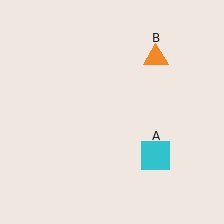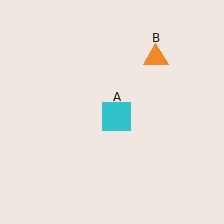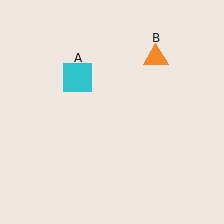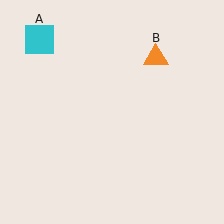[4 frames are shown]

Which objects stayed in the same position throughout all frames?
Orange triangle (object B) remained stationary.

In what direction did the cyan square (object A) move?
The cyan square (object A) moved up and to the left.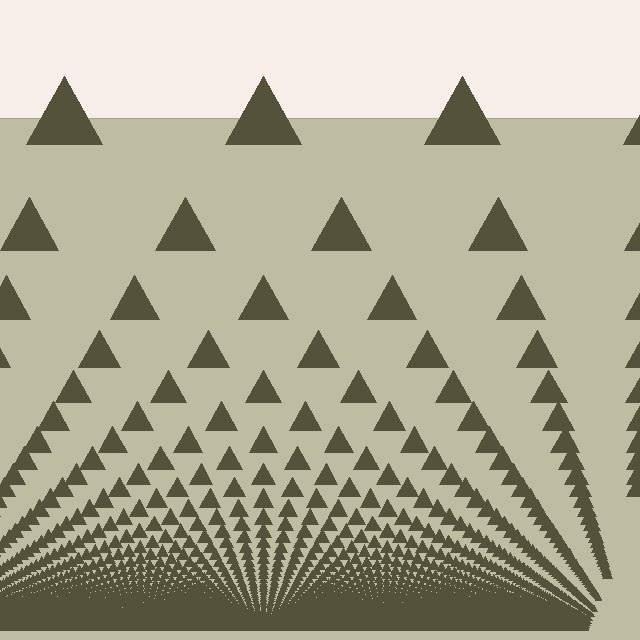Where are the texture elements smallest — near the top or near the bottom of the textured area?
Near the bottom.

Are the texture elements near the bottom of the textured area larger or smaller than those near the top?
Smaller. The gradient is inverted — elements near the bottom are smaller and denser.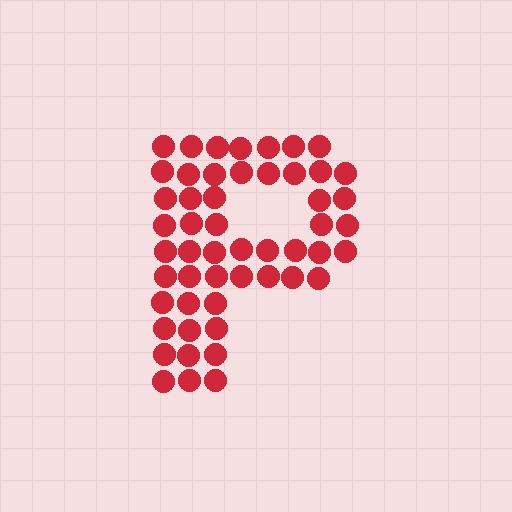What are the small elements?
The small elements are circles.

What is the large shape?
The large shape is the letter P.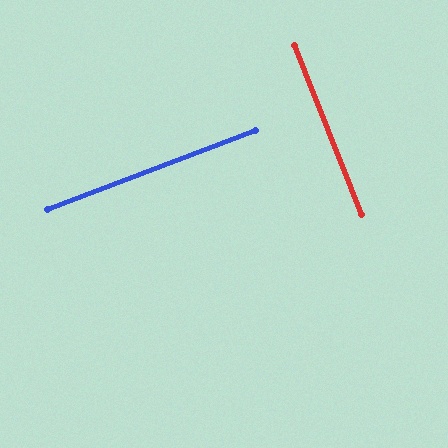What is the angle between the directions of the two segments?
Approximately 89 degrees.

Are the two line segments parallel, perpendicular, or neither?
Perpendicular — they meet at approximately 89°.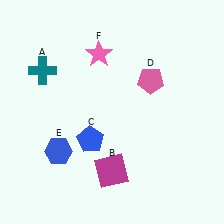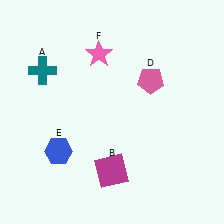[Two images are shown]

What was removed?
The blue pentagon (C) was removed in Image 2.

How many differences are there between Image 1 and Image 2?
There is 1 difference between the two images.